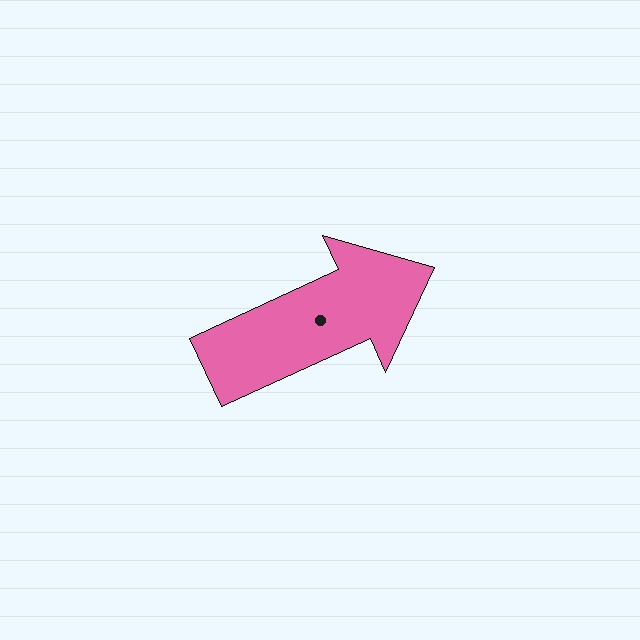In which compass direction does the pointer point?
Northeast.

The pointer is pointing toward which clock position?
Roughly 2 o'clock.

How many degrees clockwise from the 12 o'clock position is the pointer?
Approximately 65 degrees.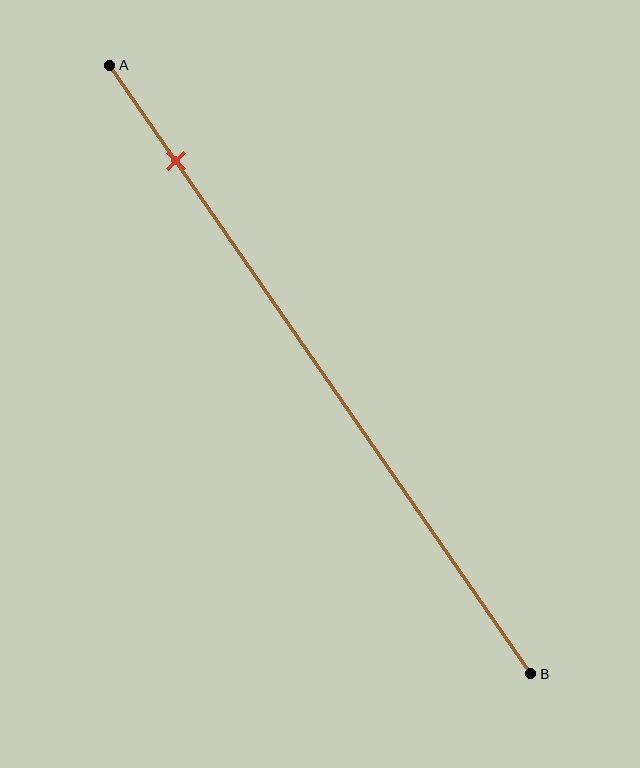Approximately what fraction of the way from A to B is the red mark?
The red mark is approximately 15% of the way from A to B.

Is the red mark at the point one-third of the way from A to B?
No, the mark is at about 15% from A, not at the 33% one-third point.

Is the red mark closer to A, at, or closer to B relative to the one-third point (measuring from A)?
The red mark is closer to point A than the one-third point of segment AB.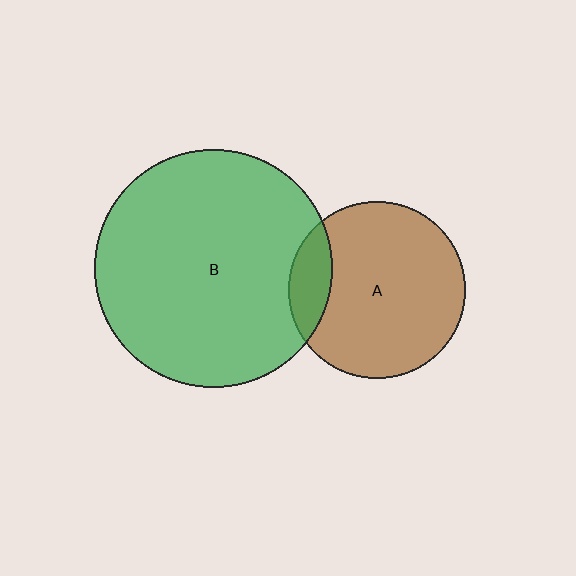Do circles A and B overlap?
Yes.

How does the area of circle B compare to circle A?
Approximately 1.8 times.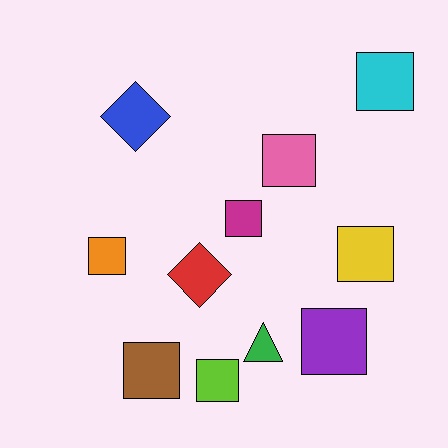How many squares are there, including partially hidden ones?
There are 8 squares.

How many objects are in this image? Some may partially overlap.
There are 11 objects.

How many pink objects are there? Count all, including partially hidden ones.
There is 1 pink object.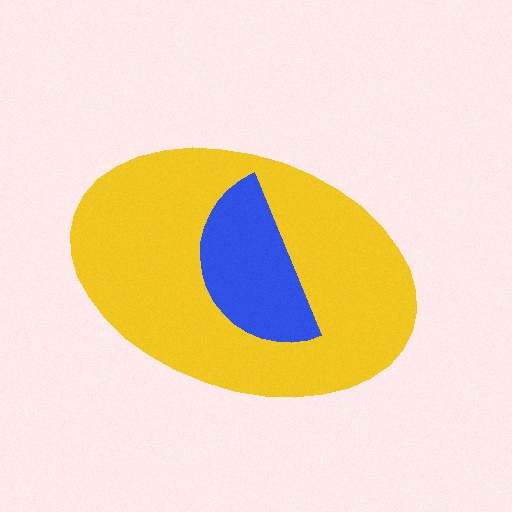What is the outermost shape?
The yellow ellipse.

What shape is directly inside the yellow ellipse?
The blue semicircle.